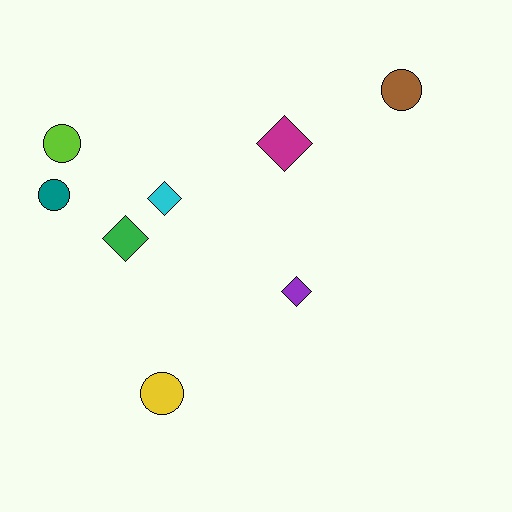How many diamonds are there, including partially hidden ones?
There are 4 diamonds.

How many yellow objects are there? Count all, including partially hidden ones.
There is 1 yellow object.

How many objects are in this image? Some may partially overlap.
There are 8 objects.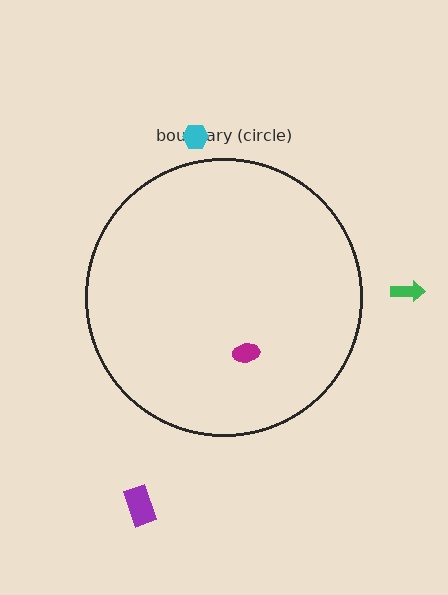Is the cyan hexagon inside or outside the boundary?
Outside.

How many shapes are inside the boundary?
1 inside, 3 outside.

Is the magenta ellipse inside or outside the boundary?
Inside.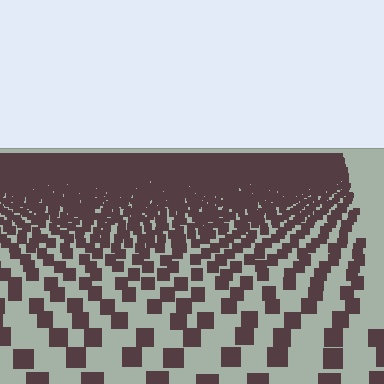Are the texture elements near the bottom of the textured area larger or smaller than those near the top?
Larger. Near the bottom, elements are closer to the viewer and appear at a bigger on-screen size.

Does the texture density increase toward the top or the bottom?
Density increases toward the top.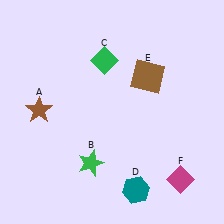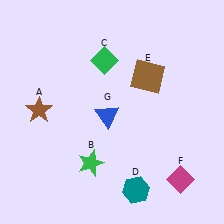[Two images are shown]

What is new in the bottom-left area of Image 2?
A blue triangle (G) was added in the bottom-left area of Image 2.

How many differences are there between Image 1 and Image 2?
There is 1 difference between the two images.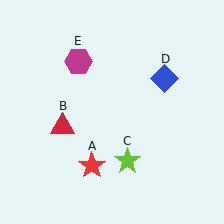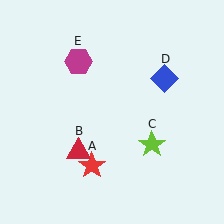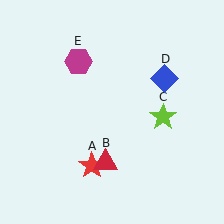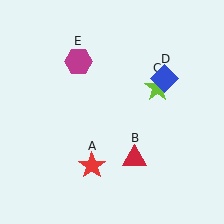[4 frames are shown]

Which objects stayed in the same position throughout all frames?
Red star (object A) and blue diamond (object D) and magenta hexagon (object E) remained stationary.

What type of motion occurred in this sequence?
The red triangle (object B), lime star (object C) rotated counterclockwise around the center of the scene.